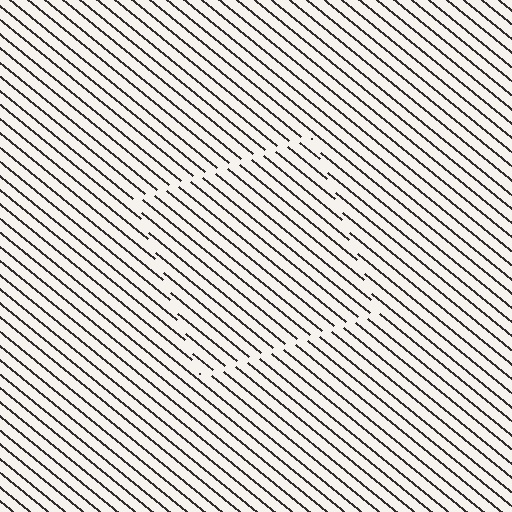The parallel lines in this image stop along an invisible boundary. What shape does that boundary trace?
An illusory square. The interior of the shape contains the same grating, shifted by half a period — the contour is defined by the phase discontinuity where line-ends from the inner and outer gratings abut.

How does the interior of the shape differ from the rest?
The interior of the shape contains the same grating, shifted by half a period — the contour is defined by the phase discontinuity where line-ends from the inner and outer gratings abut.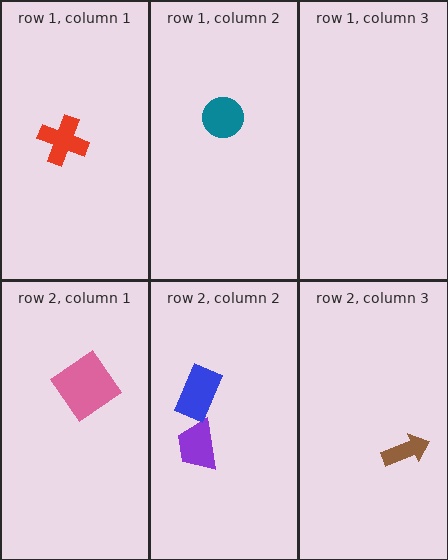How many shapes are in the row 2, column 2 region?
2.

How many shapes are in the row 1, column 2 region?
1.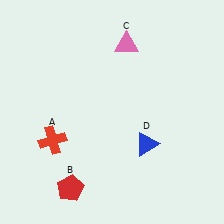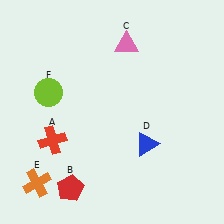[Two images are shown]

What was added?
An orange cross (E), a lime circle (F) were added in Image 2.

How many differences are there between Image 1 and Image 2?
There are 2 differences between the two images.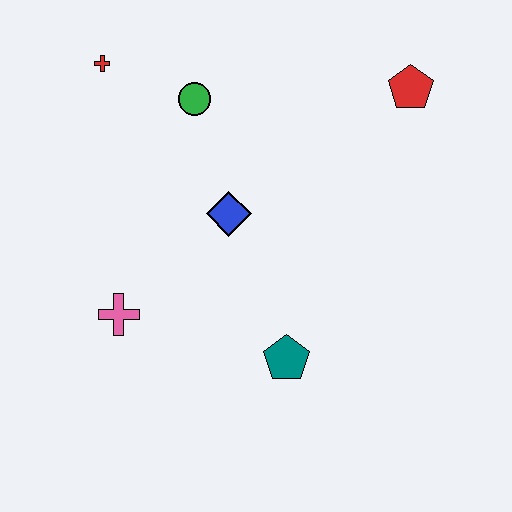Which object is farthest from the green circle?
The teal pentagon is farthest from the green circle.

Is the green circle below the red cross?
Yes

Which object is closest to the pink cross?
The blue diamond is closest to the pink cross.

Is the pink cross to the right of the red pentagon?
No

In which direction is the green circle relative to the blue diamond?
The green circle is above the blue diamond.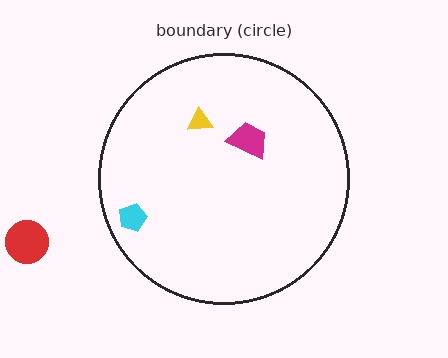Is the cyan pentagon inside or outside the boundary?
Inside.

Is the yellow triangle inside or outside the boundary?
Inside.